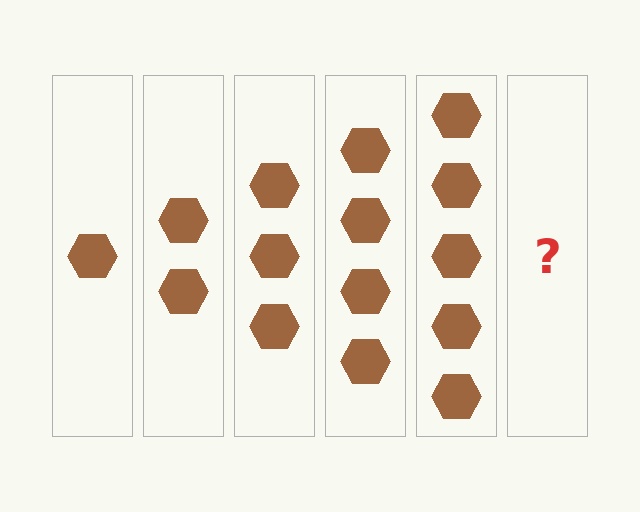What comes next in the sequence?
The next element should be 6 hexagons.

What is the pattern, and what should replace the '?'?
The pattern is that each step adds one more hexagon. The '?' should be 6 hexagons.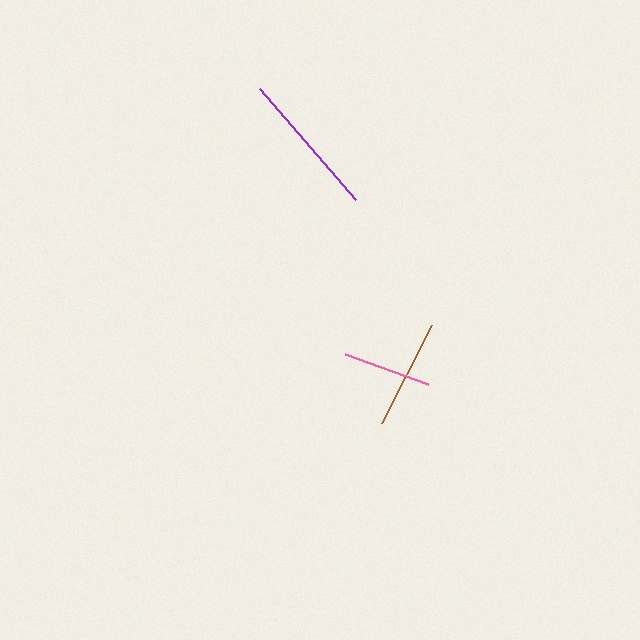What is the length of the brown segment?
The brown segment is approximately 110 pixels long.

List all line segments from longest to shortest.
From longest to shortest: purple, brown, pink.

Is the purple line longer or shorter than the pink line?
The purple line is longer than the pink line.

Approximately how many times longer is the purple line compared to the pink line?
The purple line is approximately 1.7 times the length of the pink line.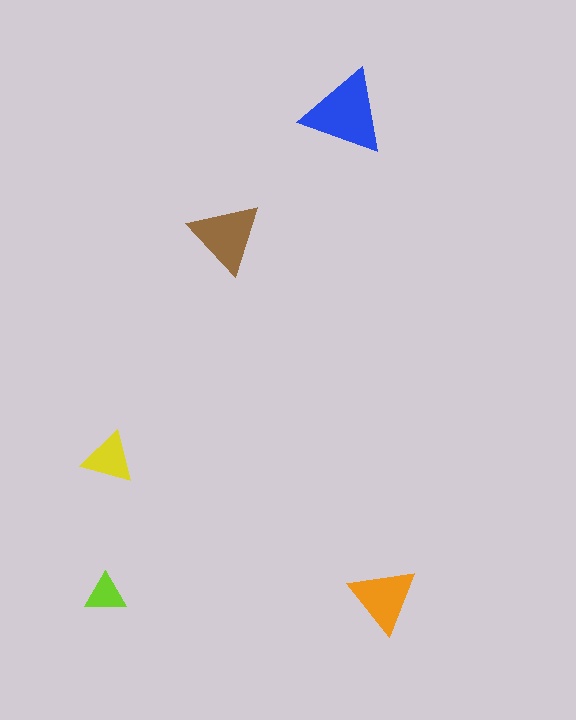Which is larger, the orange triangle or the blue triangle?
The blue one.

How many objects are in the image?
There are 5 objects in the image.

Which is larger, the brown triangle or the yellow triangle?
The brown one.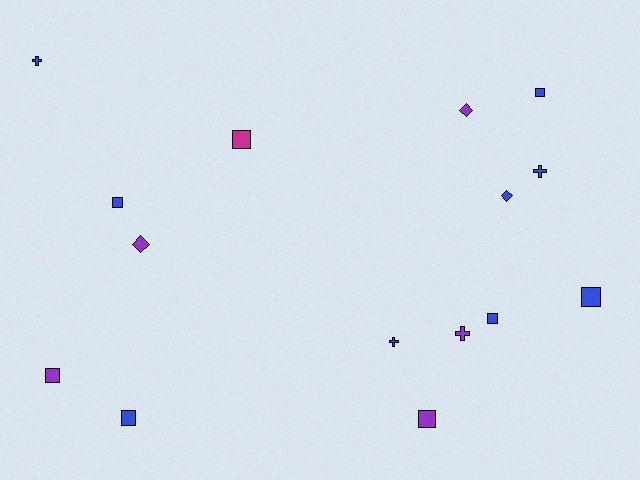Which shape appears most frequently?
Square, with 8 objects.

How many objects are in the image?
There are 15 objects.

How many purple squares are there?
There are 2 purple squares.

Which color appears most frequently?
Blue, with 9 objects.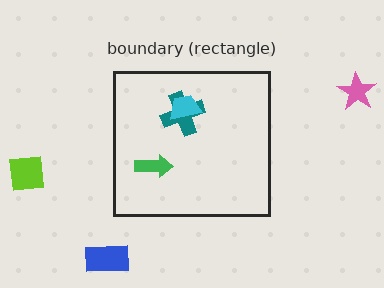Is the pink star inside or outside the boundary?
Outside.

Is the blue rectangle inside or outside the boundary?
Outside.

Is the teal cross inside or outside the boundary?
Inside.